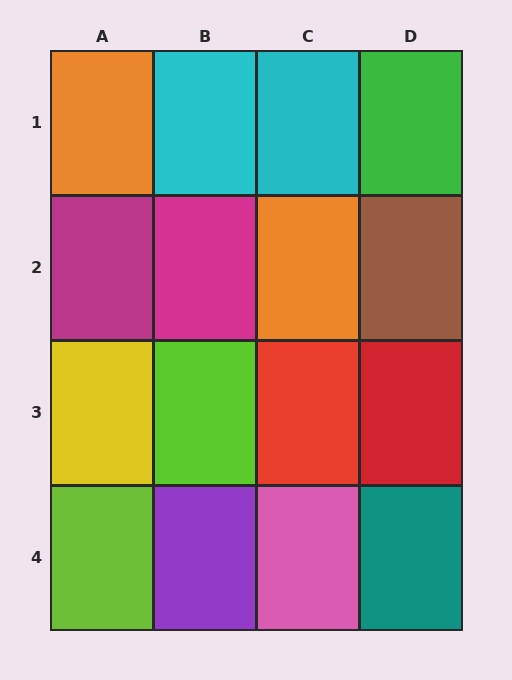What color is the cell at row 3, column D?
Red.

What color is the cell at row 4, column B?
Purple.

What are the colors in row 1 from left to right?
Orange, cyan, cyan, green.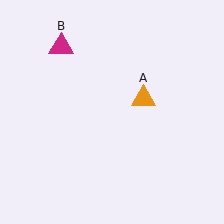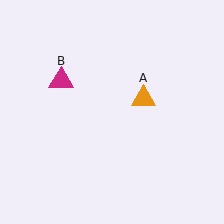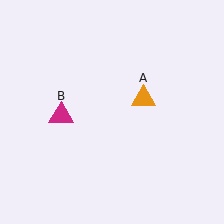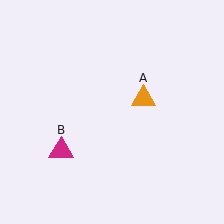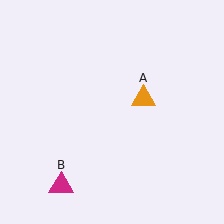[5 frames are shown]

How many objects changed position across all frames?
1 object changed position: magenta triangle (object B).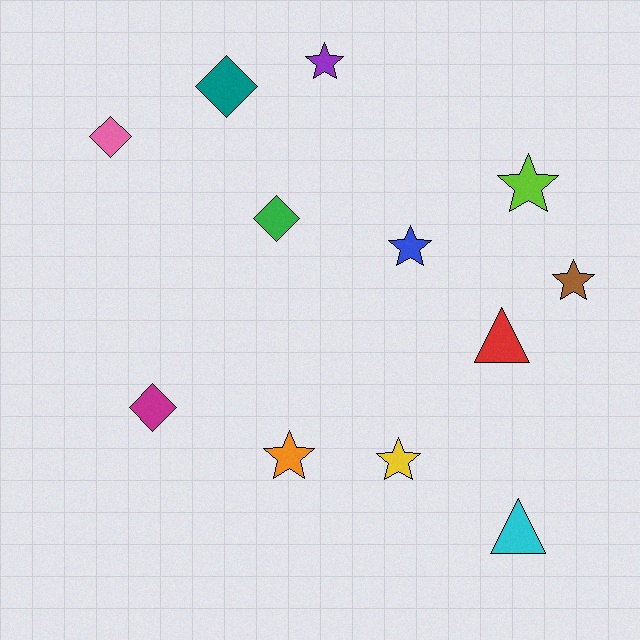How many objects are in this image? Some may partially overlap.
There are 12 objects.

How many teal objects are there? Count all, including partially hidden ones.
There is 1 teal object.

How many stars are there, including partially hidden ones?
There are 6 stars.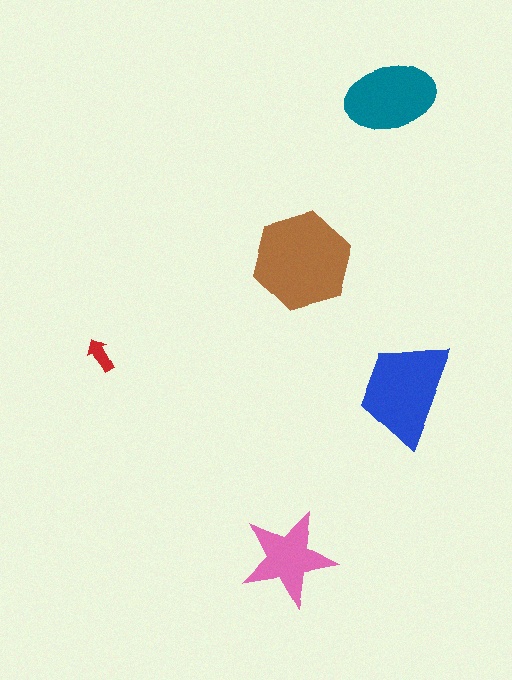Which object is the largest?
The brown hexagon.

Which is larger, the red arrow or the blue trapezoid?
The blue trapezoid.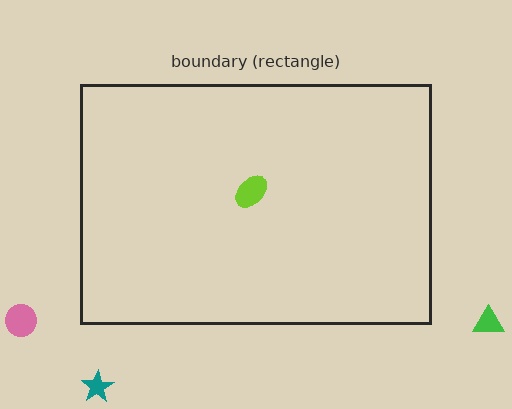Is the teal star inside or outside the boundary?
Outside.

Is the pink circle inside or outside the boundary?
Outside.